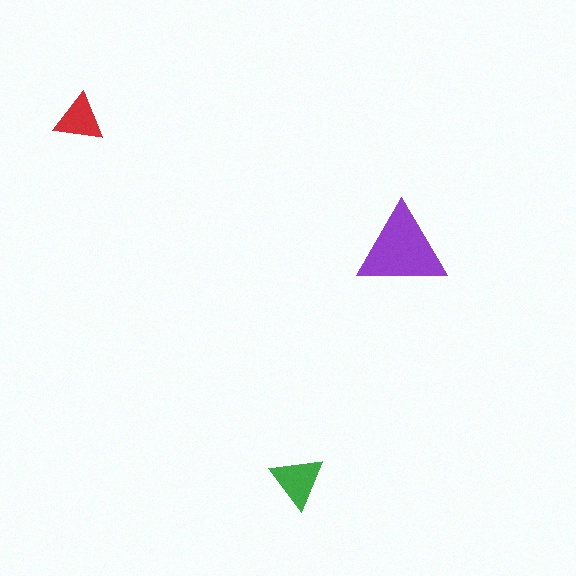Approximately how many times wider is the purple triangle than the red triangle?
About 2 times wider.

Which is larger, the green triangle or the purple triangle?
The purple one.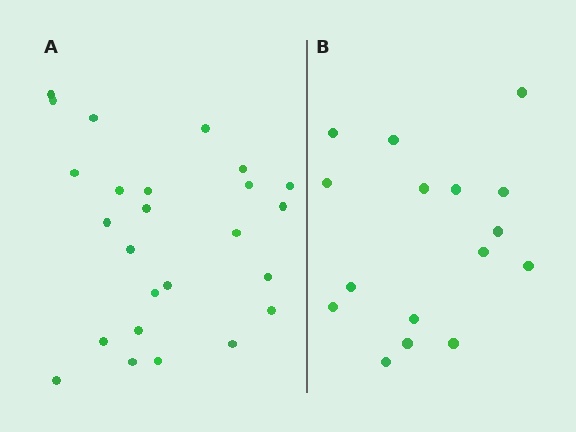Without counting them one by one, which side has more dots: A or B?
Region A (the left region) has more dots.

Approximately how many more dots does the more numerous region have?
Region A has roughly 8 or so more dots than region B.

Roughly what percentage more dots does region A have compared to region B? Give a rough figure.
About 55% more.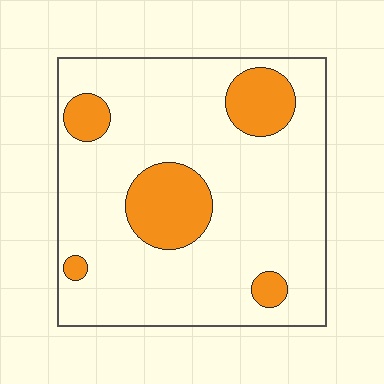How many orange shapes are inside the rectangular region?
5.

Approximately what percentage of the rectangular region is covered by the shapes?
Approximately 20%.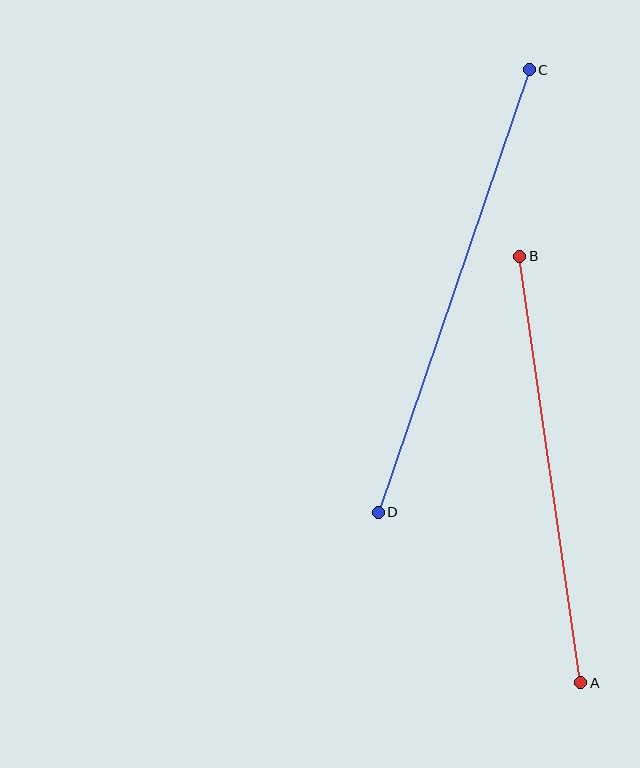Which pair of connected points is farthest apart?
Points C and D are farthest apart.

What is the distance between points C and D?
The distance is approximately 467 pixels.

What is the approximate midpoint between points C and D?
The midpoint is at approximately (454, 291) pixels.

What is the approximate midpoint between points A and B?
The midpoint is at approximately (550, 469) pixels.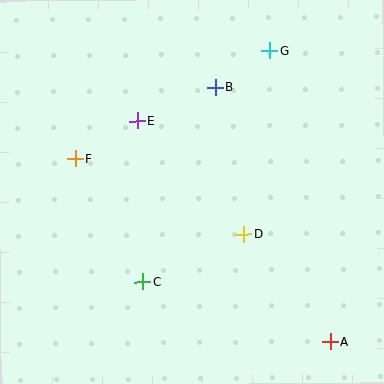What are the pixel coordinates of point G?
Point G is at (269, 51).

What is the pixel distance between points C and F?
The distance between C and F is 141 pixels.